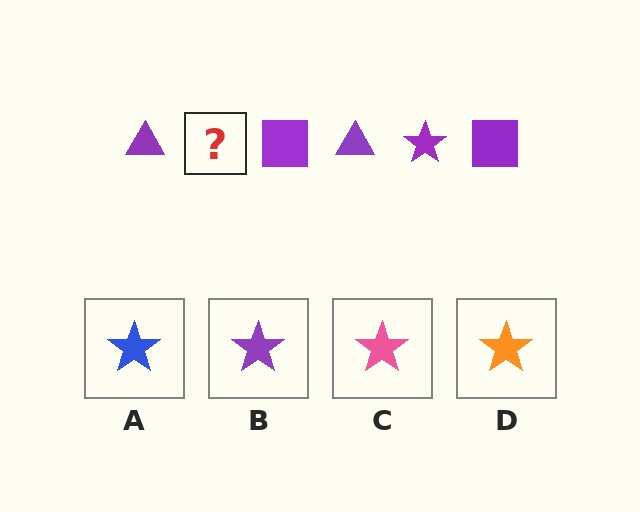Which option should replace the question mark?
Option B.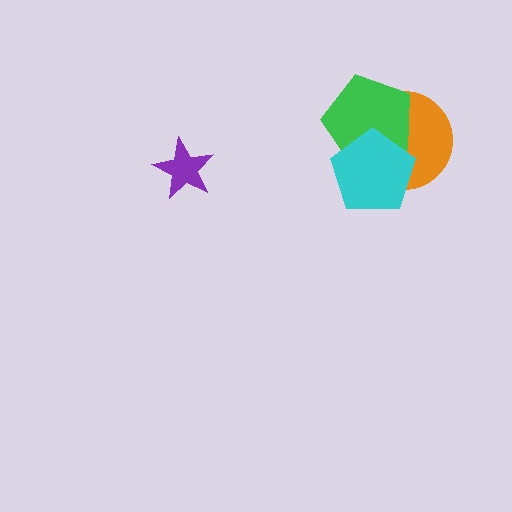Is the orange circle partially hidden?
Yes, it is partially covered by another shape.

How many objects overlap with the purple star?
0 objects overlap with the purple star.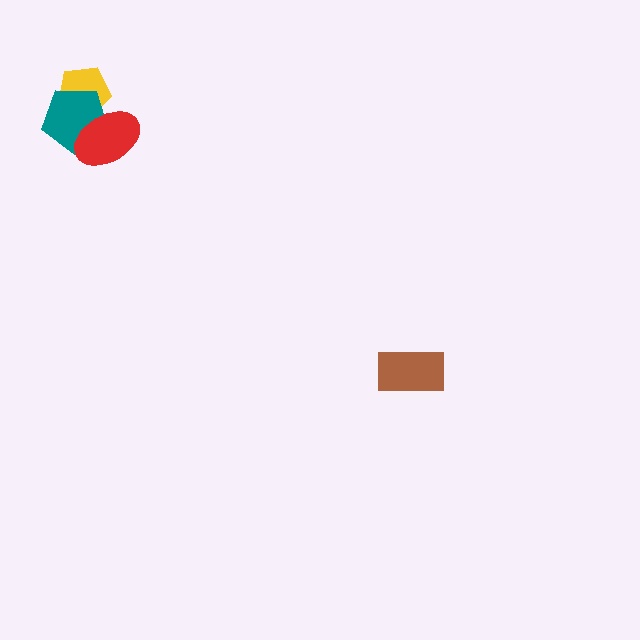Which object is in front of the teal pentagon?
The red ellipse is in front of the teal pentagon.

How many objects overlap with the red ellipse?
2 objects overlap with the red ellipse.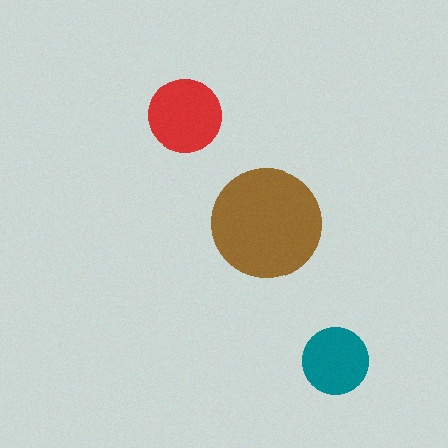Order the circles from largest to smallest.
the brown one, the red one, the teal one.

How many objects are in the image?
There are 3 objects in the image.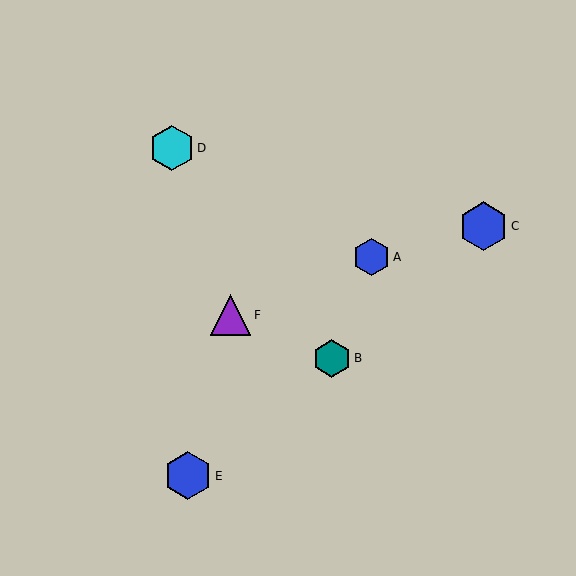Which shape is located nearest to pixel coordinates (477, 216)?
The blue hexagon (labeled C) at (483, 226) is nearest to that location.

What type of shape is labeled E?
Shape E is a blue hexagon.